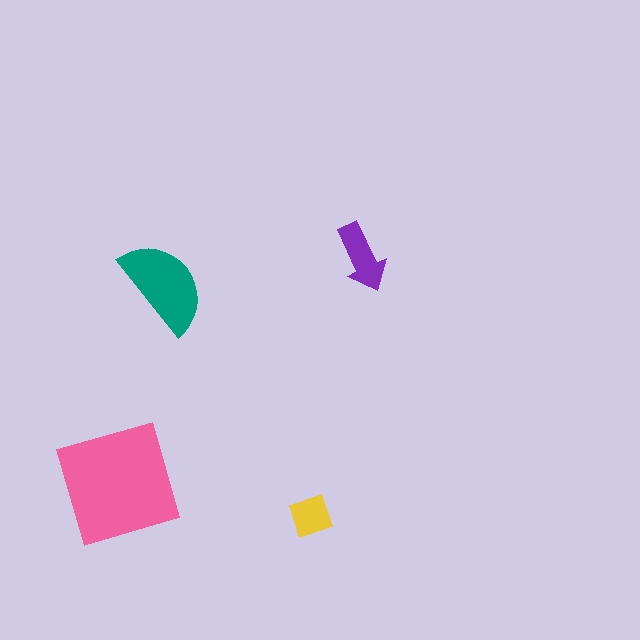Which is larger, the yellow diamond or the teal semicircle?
The teal semicircle.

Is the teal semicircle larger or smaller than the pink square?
Smaller.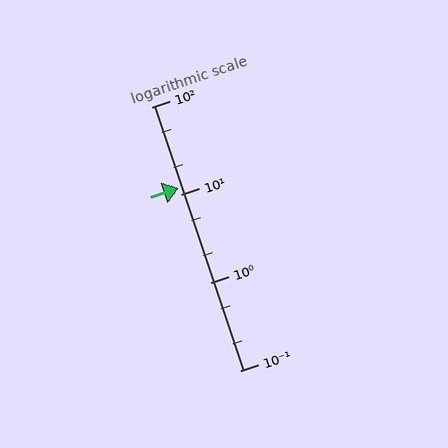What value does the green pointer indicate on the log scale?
The pointer indicates approximately 12.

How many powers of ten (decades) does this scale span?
The scale spans 3 decades, from 0.1 to 100.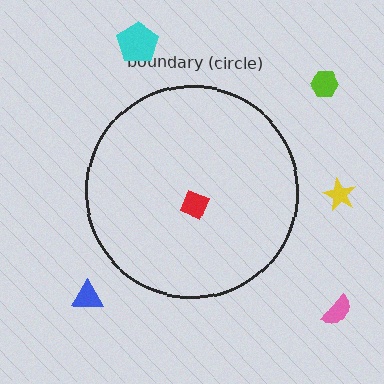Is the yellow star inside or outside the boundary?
Outside.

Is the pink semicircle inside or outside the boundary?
Outside.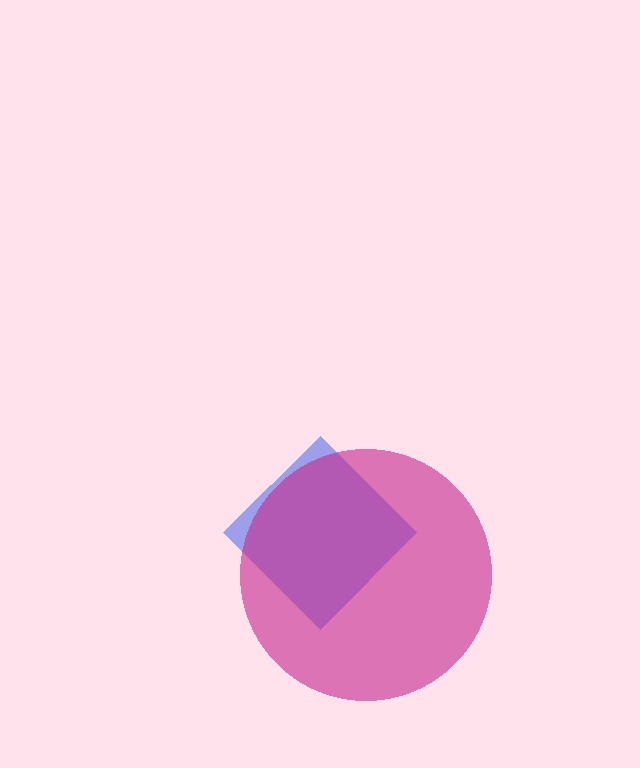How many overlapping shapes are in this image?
There are 2 overlapping shapes in the image.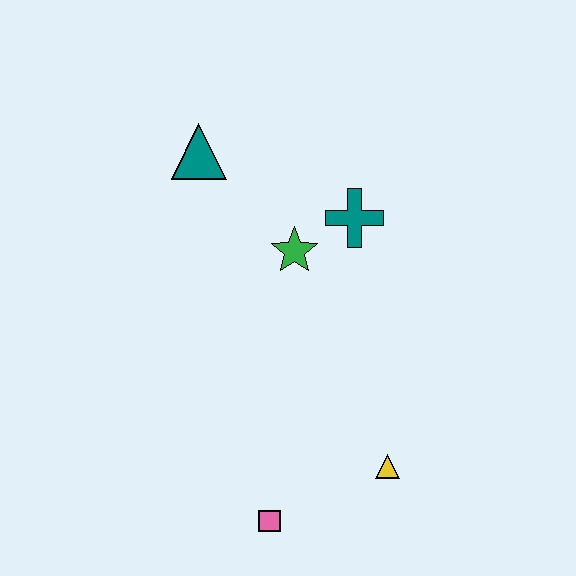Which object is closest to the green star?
The teal cross is closest to the green star.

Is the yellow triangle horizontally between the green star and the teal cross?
No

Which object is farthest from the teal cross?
The pink square is farthest from the teal cross.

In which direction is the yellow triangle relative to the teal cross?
The yellow triangle is below the teal cross.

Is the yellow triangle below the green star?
Yes